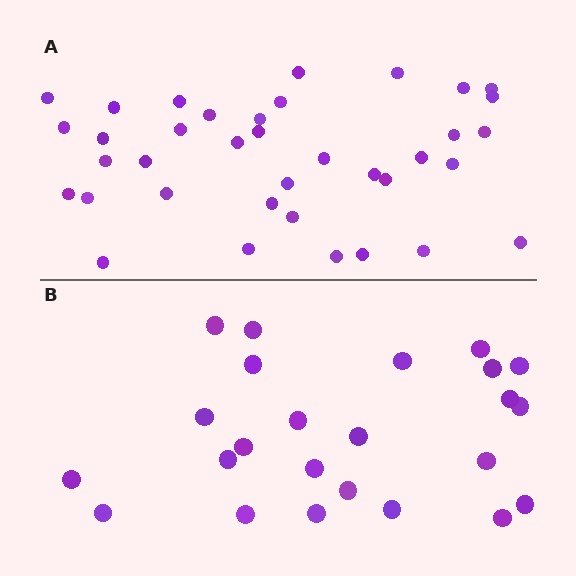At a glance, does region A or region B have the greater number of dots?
Region A (the top region) has more dots.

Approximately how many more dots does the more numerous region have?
Region A has approximately 15 more dots than region B.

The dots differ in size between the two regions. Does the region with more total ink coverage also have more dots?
No. Region B has more total ink coverage because its dots are larger, but region A actually contains more individual dots. Total area can be misleading — the number of items is what matters here.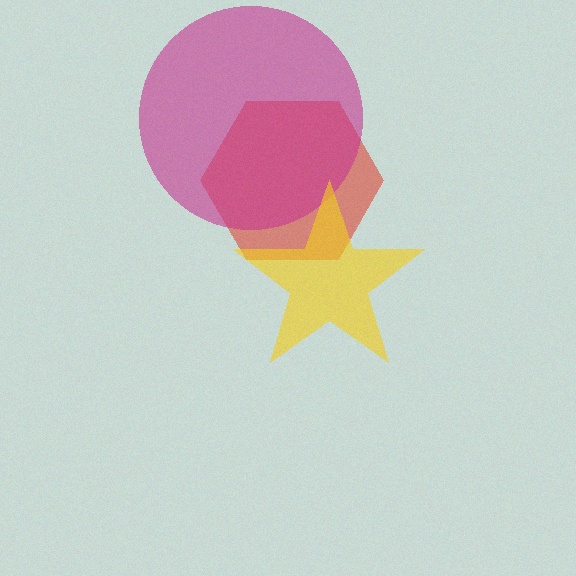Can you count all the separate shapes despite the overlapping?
Yes, there are 3 separate shapes.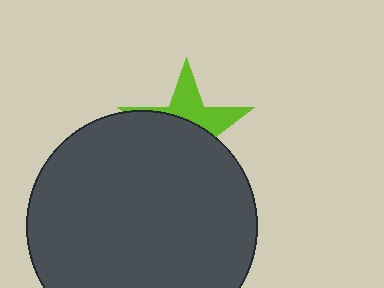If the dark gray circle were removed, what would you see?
You would see the complete lime star.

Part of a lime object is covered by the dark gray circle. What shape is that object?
It is a star.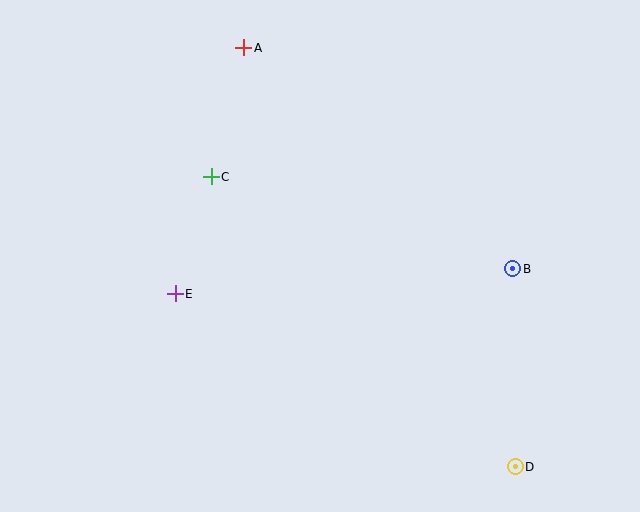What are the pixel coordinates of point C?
Point C is at (211, 177).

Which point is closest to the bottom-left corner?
Point E is closest to the bottom-left corner.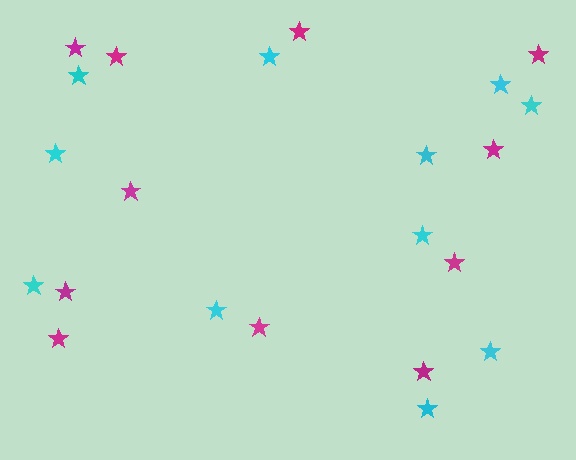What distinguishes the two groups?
There are 2 groups: one group of magenta stars (11) and one group of cyan stars (11).